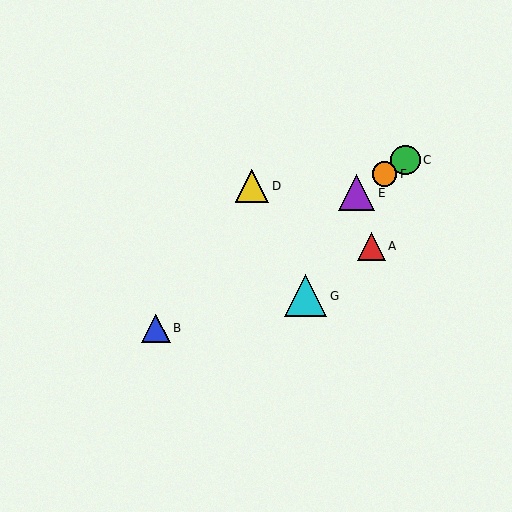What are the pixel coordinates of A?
Object A is at (372, 246).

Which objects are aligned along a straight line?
Objects B, C, E, F are aligned along a straight line.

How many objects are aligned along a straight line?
4 objects (B, C, E, F) are aligned along a straight line.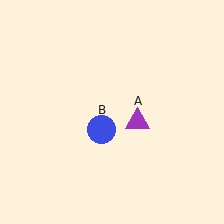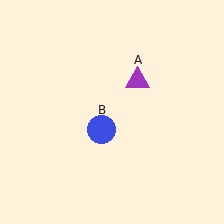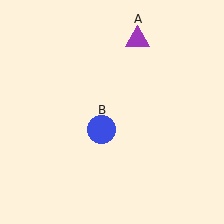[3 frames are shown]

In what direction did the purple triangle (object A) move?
The purple triangle (object A) moved up.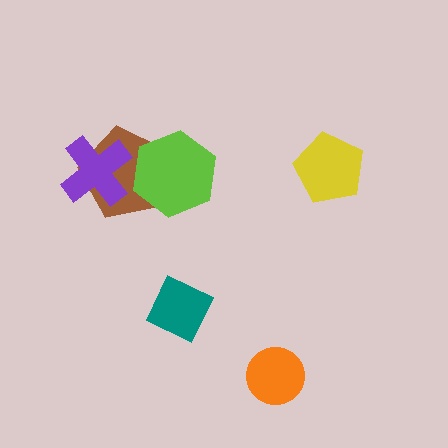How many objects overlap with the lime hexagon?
1 object overlaps with the lime hexagon.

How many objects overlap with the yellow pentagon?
0 objects overlap with the yellow pentagon.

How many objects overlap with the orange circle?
0 objects overlap with the orange circle.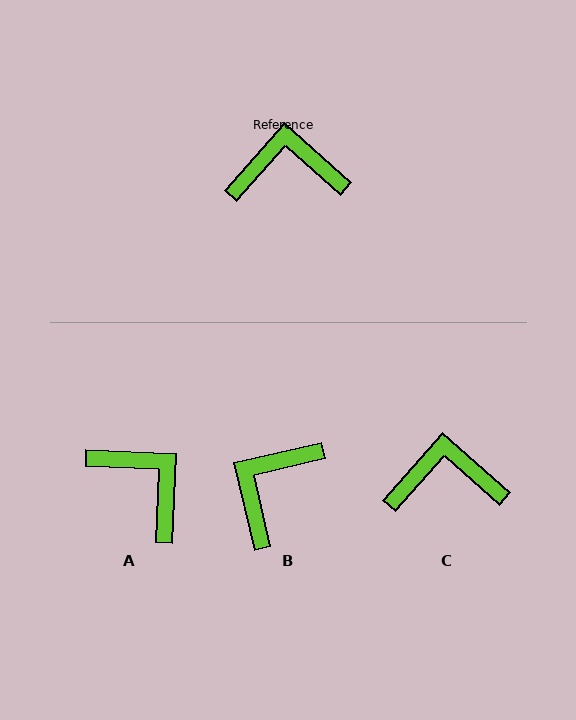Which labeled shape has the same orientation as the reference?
C.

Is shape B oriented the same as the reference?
No, it is off by about 55 degrees.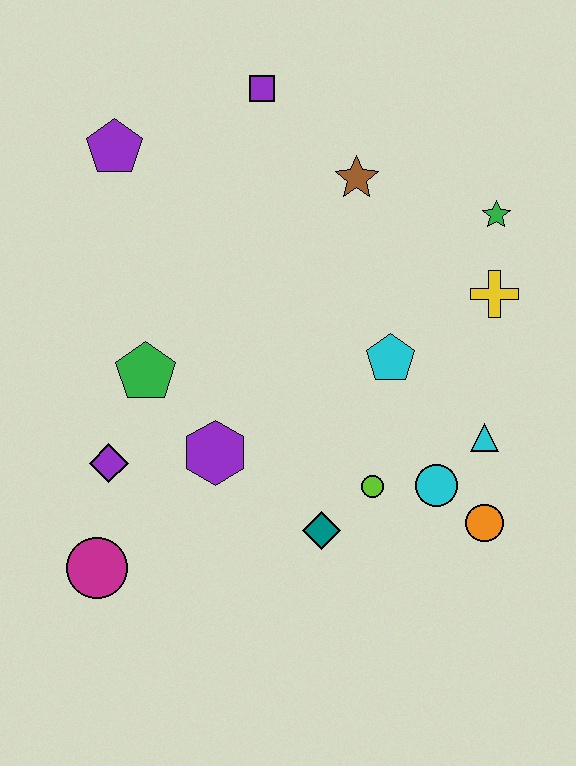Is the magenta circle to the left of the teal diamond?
Yes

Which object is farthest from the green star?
The magenta circle is farthest from the green star.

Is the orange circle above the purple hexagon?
No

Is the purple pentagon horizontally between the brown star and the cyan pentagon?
No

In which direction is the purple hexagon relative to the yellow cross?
The purple hexagon is to the left of the yellow cross.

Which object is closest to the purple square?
The brown star is closest to the purple square.